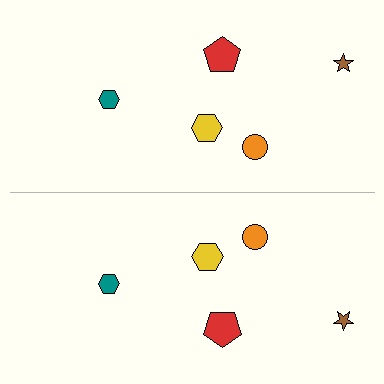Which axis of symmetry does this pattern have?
The pattern has a horizontal axis of symmetry running through the center of the image.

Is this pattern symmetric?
Yes, this pattern has bilateral (reflection) symmetry.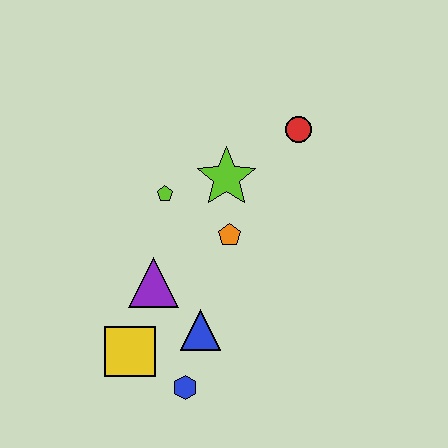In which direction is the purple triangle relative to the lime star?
The purple triangle is below the lime star.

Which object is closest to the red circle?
The lime star is closest to the red circle.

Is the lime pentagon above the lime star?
No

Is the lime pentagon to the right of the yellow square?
Yes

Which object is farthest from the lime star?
The blue hexagon is farthest from the lime star.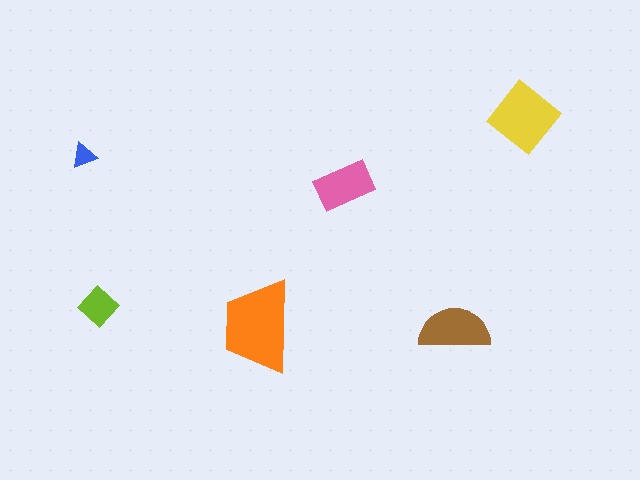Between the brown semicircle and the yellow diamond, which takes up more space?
The yellow diamond.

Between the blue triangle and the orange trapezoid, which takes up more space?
The orange trapezoid.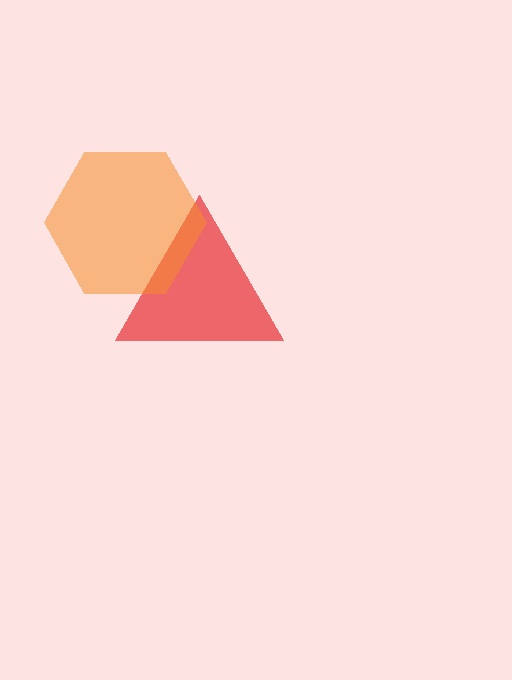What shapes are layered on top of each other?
The layered shapes are: a red triangle, an orange hexagon.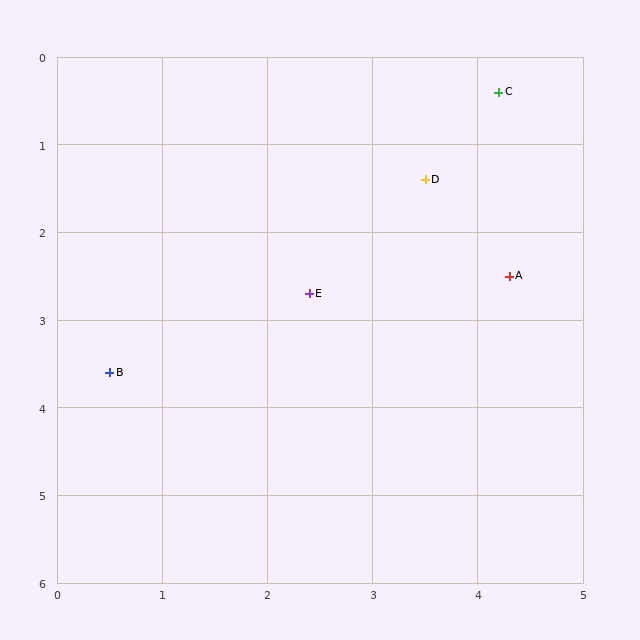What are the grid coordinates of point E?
Point E is at approximately (2.4, 2.7).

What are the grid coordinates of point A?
Point A is at approximately (4.3, 2.5).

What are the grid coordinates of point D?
Point D is at approximately (3.5, 1.4).